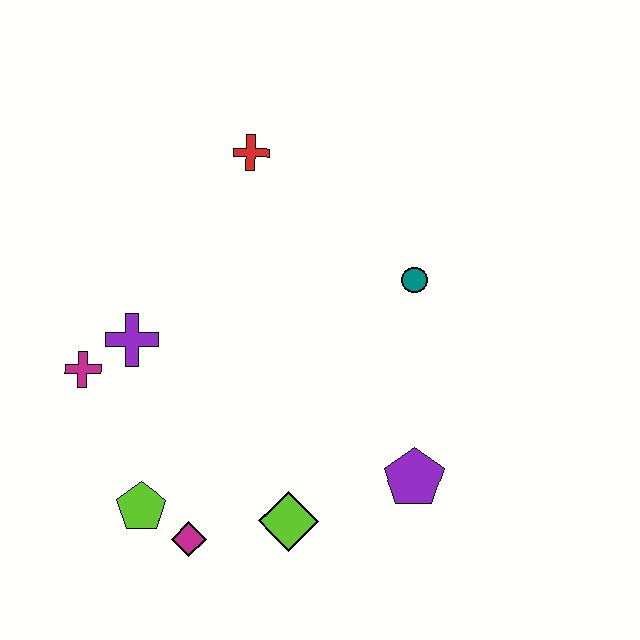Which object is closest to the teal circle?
The purple pentagon is closest to the teal circle.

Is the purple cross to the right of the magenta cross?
Yes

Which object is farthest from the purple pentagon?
The red cross is farthest from the purple pentagon.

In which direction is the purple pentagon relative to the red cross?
The purple pentagon is below the red cross.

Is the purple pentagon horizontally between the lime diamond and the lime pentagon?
No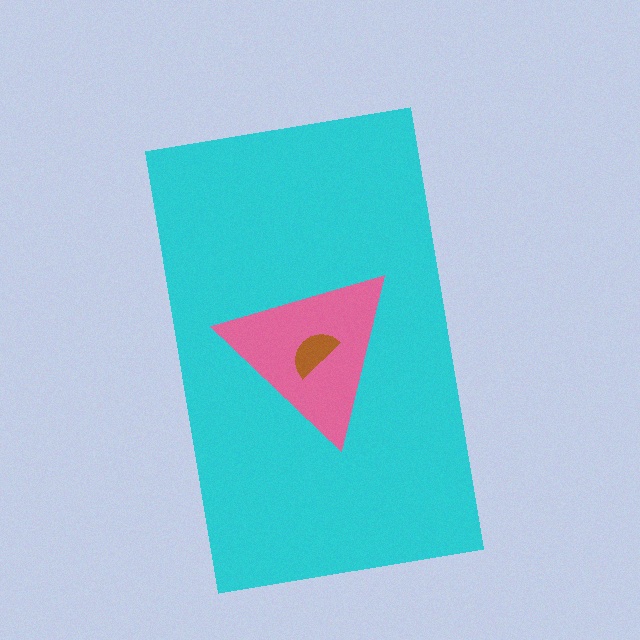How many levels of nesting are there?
3.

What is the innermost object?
The brown semicircle.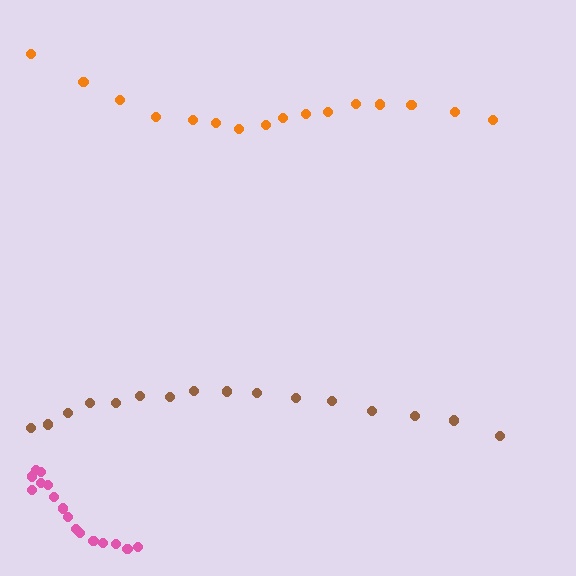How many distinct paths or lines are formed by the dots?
There are 3 distinct paths.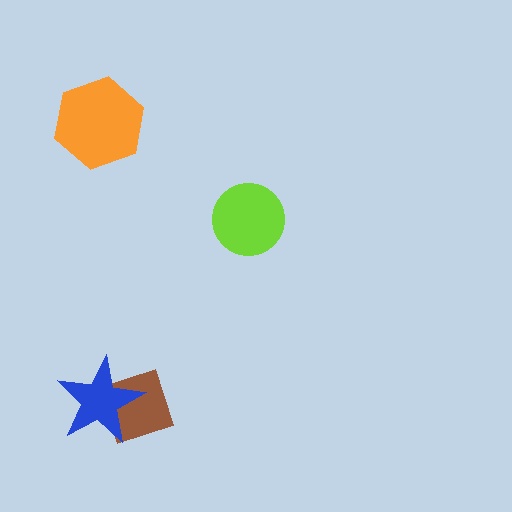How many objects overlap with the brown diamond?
1 object overlaps with the brown diamond.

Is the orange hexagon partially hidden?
No, no other shape covers it.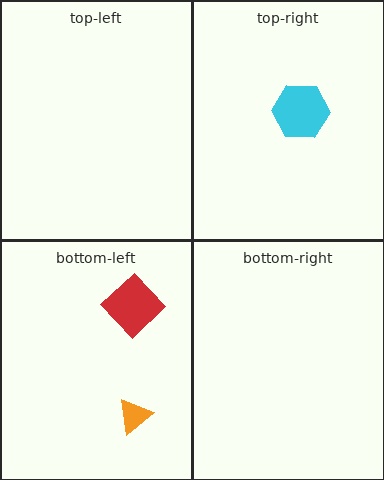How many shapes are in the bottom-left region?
2.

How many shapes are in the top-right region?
1.